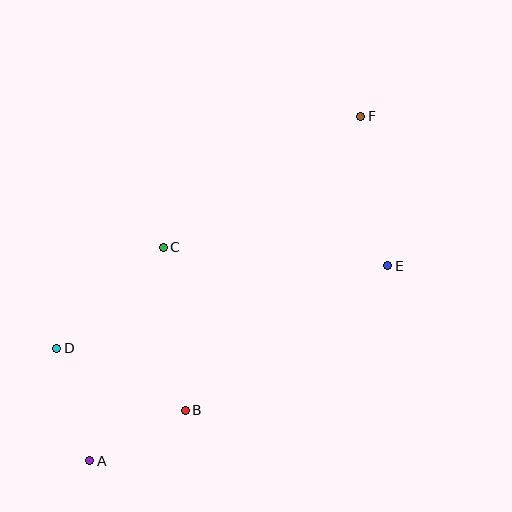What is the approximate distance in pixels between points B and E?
The distance between B and E is approximately 248 pixels.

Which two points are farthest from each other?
Points A and F are farthest from each other.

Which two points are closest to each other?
Points A and B are closest to each other.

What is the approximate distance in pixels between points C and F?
The distance between C and F is approximately 237 pixels.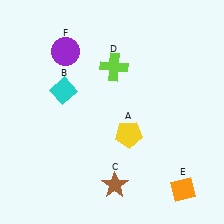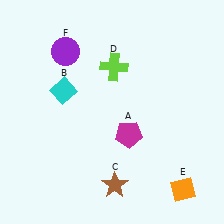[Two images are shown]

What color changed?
The pentagon (A) changed from yellow in Image 1 to magenta in Image 2.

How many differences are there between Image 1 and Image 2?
There is 1 difference between the two images.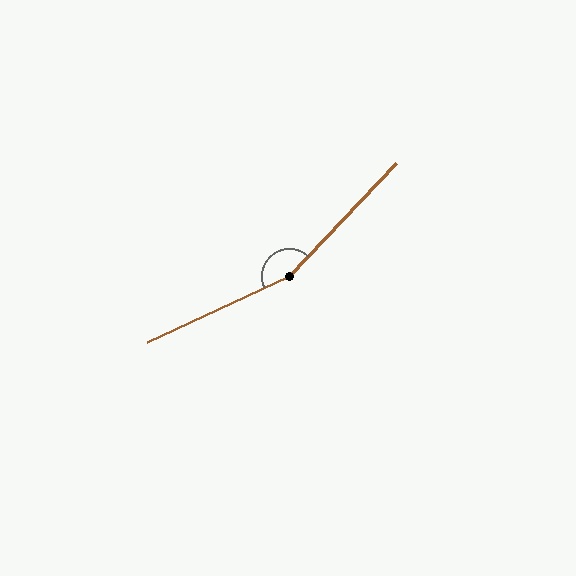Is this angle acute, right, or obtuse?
It is obtuse.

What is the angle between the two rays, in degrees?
Approximately 159 degrees.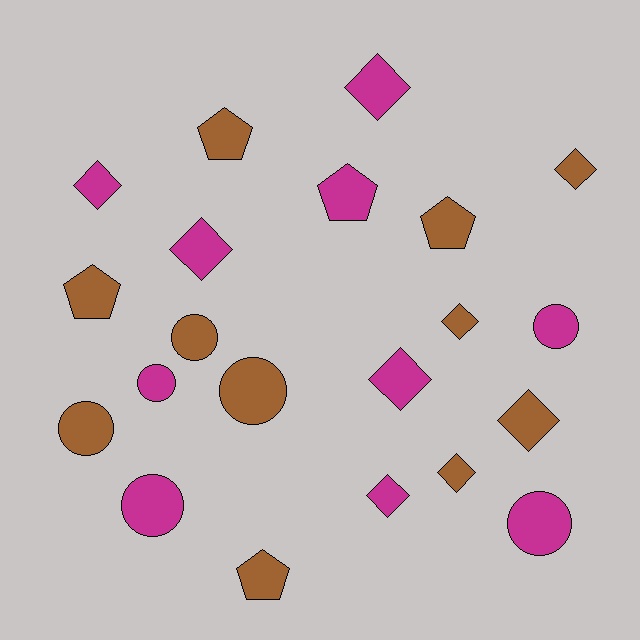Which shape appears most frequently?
Diamond, with 9 objects.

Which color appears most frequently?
Brown, with 11 objects.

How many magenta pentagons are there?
There is 1 magenta pentagon.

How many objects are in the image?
There are 21 objects.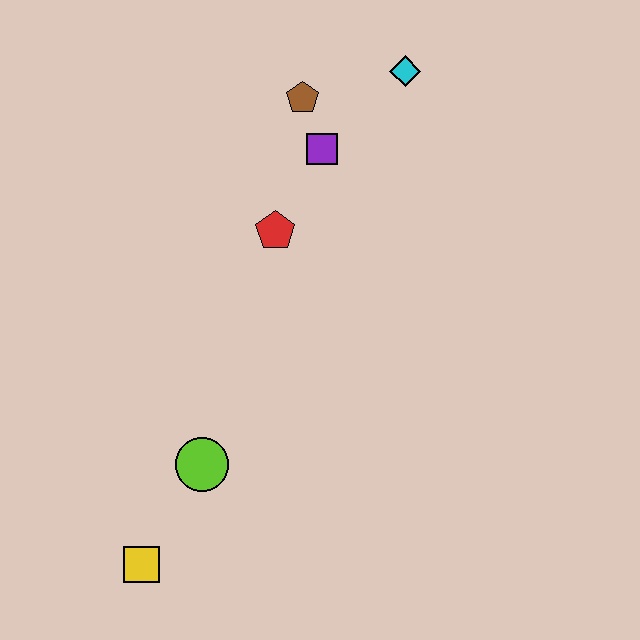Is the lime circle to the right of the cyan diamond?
No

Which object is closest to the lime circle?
The yellow square is closest to the lime circle.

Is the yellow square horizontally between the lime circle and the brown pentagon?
No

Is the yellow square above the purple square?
No